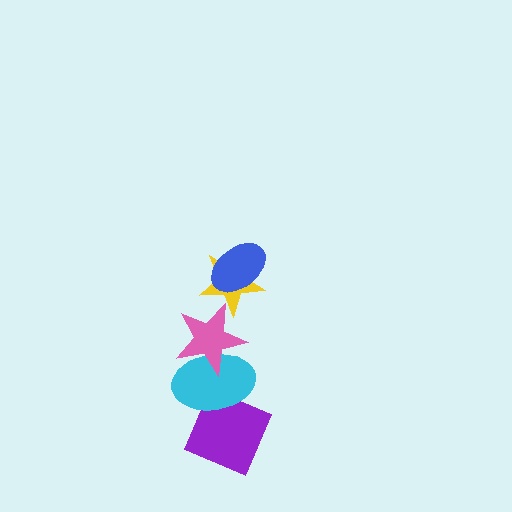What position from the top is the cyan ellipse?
The cyan ellipse is 4th from the top.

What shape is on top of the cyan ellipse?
The pink star is on top of the cyan ellipse.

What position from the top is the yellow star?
The yellow star is 2nd from the top.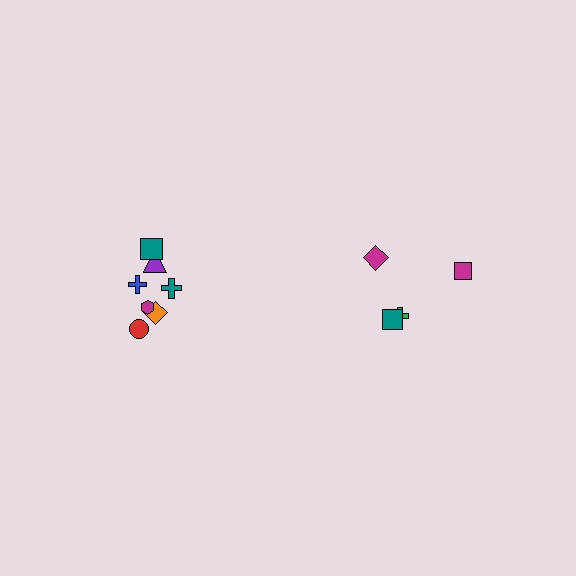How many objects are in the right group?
There are 4 objects.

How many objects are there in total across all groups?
There are 11 objects.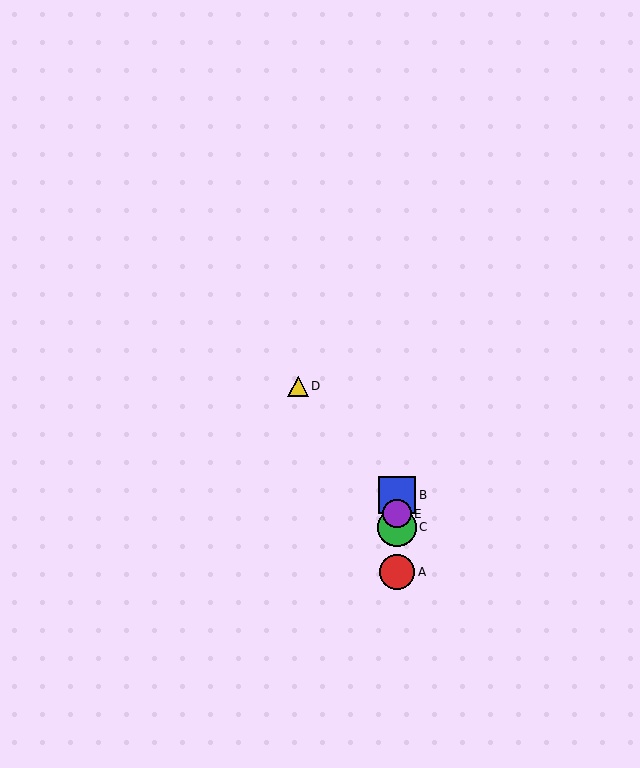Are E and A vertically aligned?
Yes, both are at x≈397.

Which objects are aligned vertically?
Objects A, B, C, E are aligned vertically.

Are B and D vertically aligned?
No, B is at x≈397 and D is at x≈298.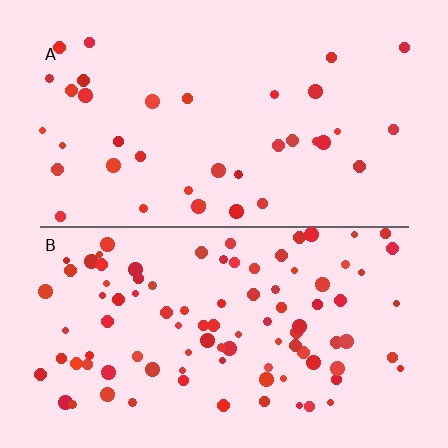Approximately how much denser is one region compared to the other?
Approximately 2.6× — region B over region A.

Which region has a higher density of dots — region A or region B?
B (the bottom).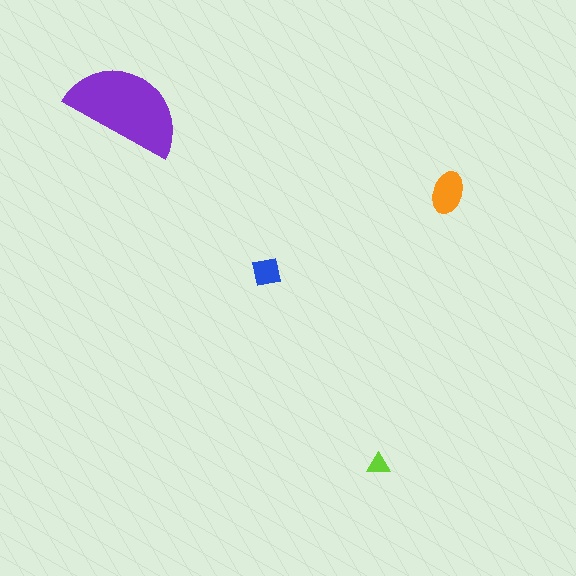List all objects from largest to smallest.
The purple semicircle, the orange ellipse, the blue square, the lime triangle.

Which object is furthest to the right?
The orange ellipse is rightmost.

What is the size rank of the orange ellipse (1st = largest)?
2nd.